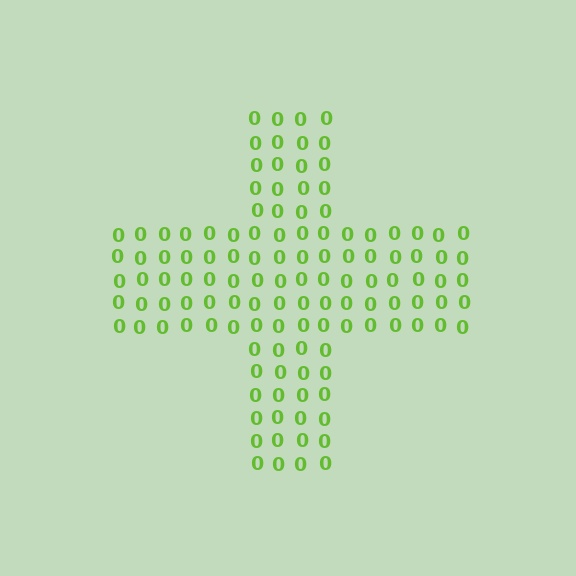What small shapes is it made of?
It is made of small digit 0's.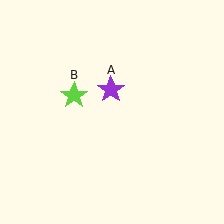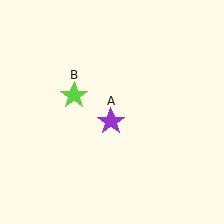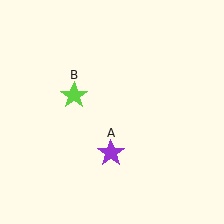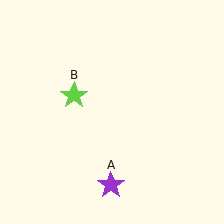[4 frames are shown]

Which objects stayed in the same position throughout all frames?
Lime star (object B) remained stationary.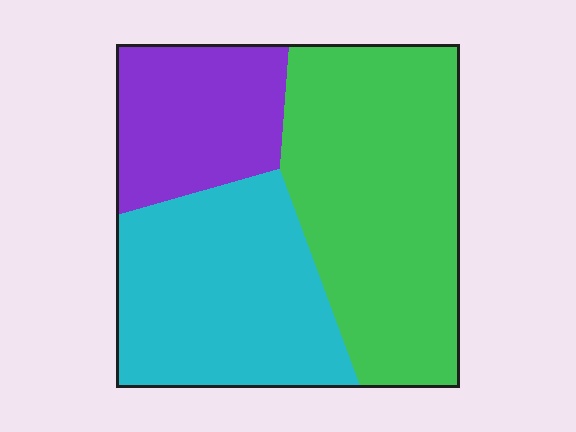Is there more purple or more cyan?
Cyan.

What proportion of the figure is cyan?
Cyan takes up between a third and a half of the figure.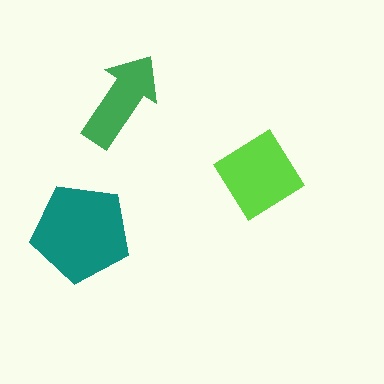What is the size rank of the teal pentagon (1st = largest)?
1st.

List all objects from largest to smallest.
The teal pentagon, the lime diamond, the green arrow.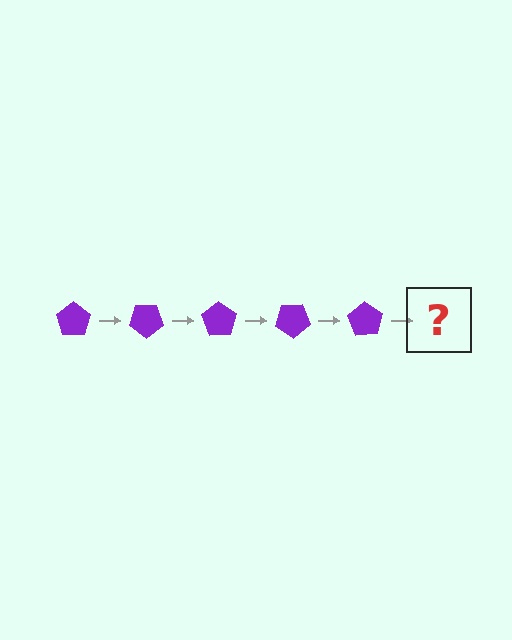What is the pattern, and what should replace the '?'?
The pattern is that the pentagon rotates 35 degrees each step. The '?' should be a purple pentagon rotated 175 degrees.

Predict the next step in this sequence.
The next step is a purple pentagon rotated 175 degrees.